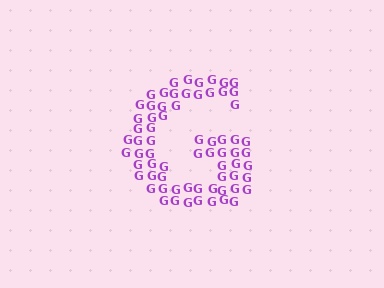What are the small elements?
The small elements are letter G's.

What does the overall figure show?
The overall figure shows the letter G.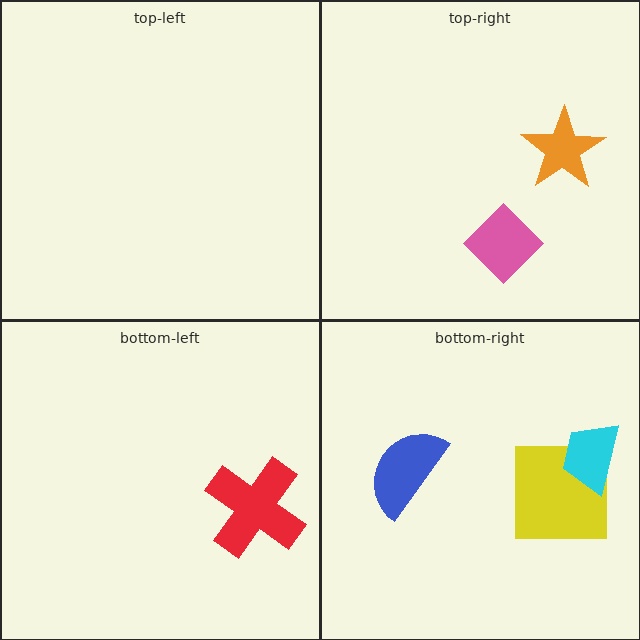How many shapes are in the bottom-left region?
1.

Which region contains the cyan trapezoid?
The bottom-right region.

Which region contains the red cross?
The bottom-left region.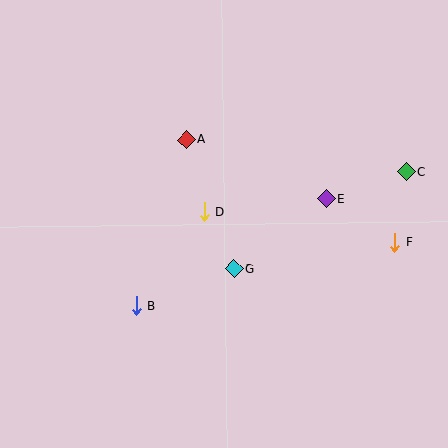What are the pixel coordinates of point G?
Point G is at (234, 269).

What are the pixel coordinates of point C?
Point C is at (406, 171).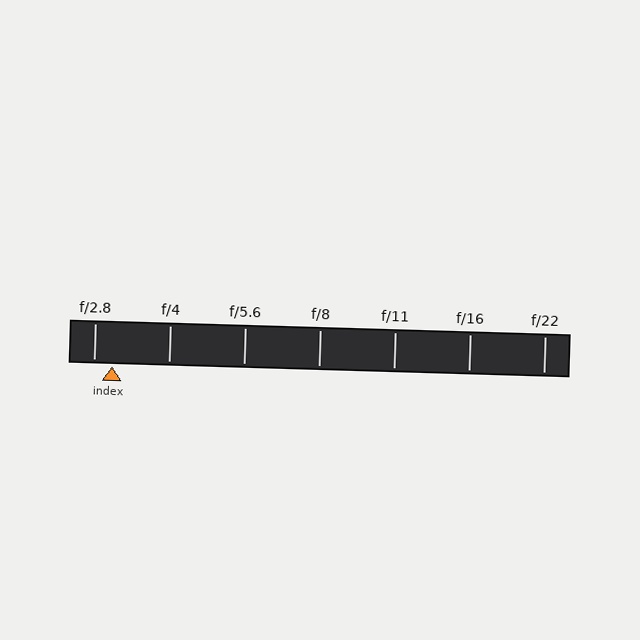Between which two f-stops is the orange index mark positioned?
The index mark is between f/2.8 and f/4.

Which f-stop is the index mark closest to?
The index mark is closest to f/2.8.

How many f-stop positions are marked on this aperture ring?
There are 7 f-stop positions marked.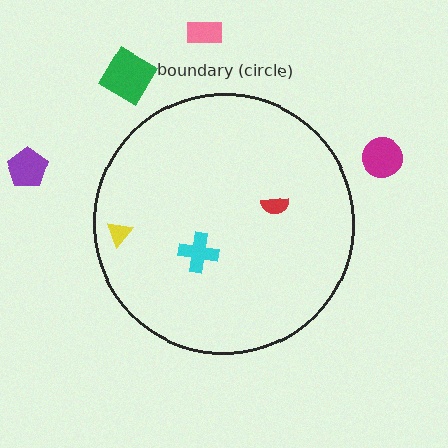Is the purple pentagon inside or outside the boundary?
Outside.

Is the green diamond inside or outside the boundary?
Outside.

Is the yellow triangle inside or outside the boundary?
Inside.